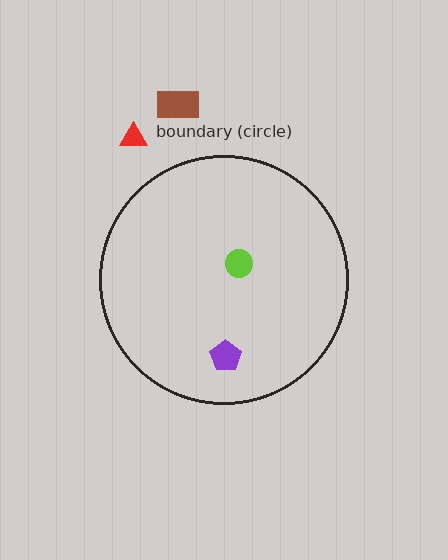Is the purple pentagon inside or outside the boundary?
Inside.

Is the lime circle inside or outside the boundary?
Inside.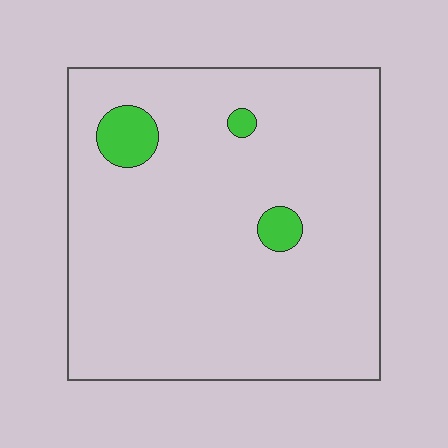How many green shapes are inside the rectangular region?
3.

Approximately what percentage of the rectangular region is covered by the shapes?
Approximately 5%.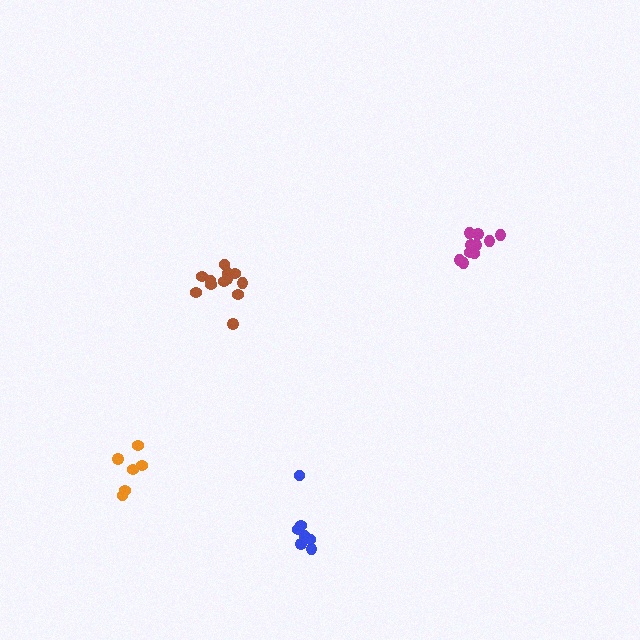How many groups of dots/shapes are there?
There are 4 groups.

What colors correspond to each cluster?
The clusters are colored: brown, orange, blue, magenta.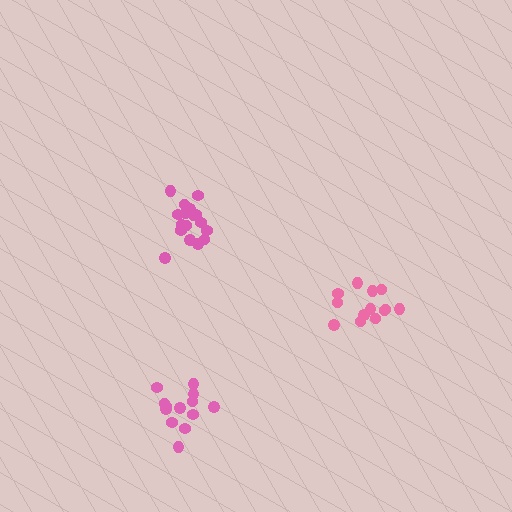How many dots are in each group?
Group 1: 17 dots, Group 2: 13 dots, Group 3: 13 dots (43 total).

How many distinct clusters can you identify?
There are 3 distinct clusters.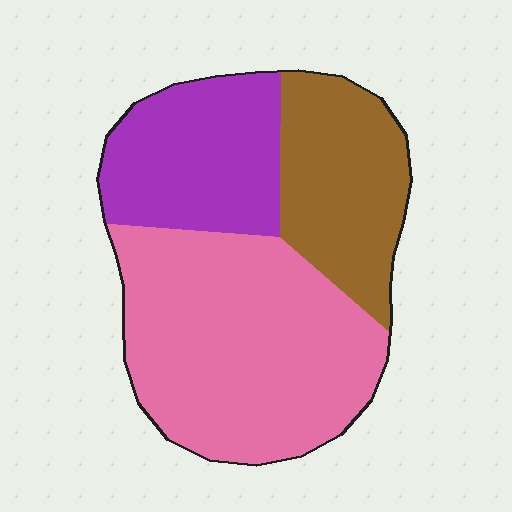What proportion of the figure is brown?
Brown takes up about one quarter (1/4) of the figure.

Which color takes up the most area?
Pink, at roughly 50%.